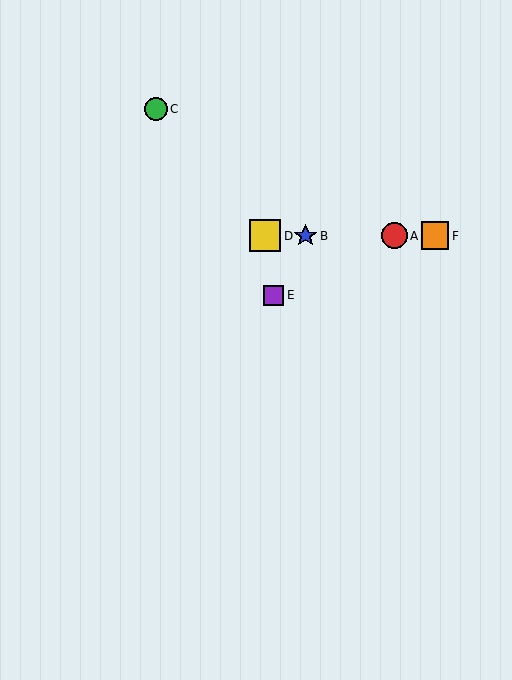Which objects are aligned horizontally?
Objects A, B, D, F are aligned horizontally.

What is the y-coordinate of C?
Object C is at y≈109.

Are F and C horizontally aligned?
No, F is at y≈236 and C is at y≈109.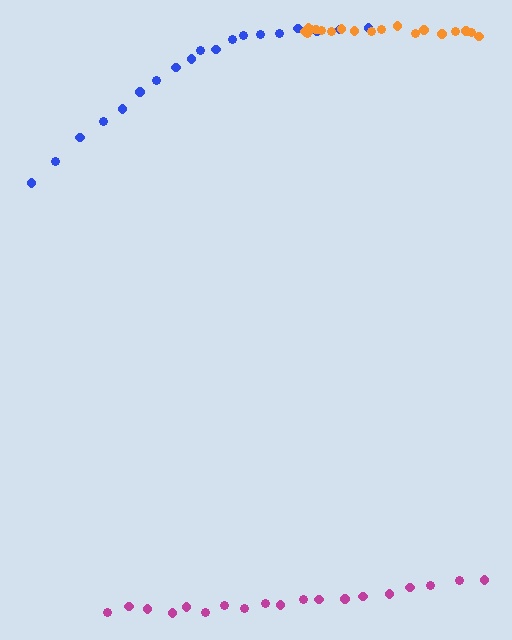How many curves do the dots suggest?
There are 3 distinct paths.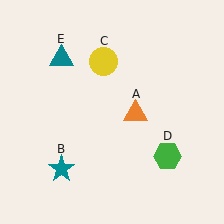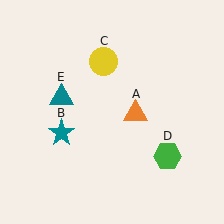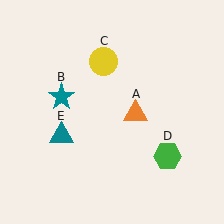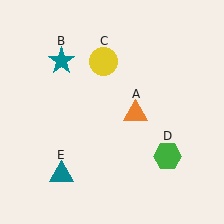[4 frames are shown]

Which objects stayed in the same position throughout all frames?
Orange triangle (object A) and yellow circle (object C) and green hexagon (object D) remained stationary.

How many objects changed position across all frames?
2 objects changed position: teal star (object B), teal triangle (object E).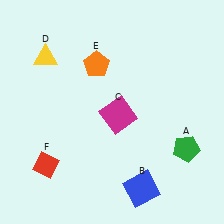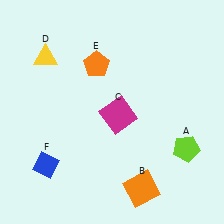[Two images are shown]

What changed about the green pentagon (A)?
In Image 1, A is green. In Image 2, it changed to lime.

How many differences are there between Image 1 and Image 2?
There are 3 differences between the two images.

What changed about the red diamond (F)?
In Image 1, F is red. In Image 2, it changed to blue.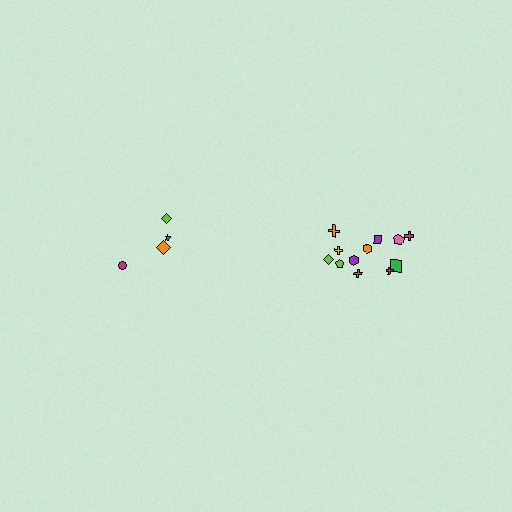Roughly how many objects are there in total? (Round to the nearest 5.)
Roughly 15 objects in total.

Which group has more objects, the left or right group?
The right group.